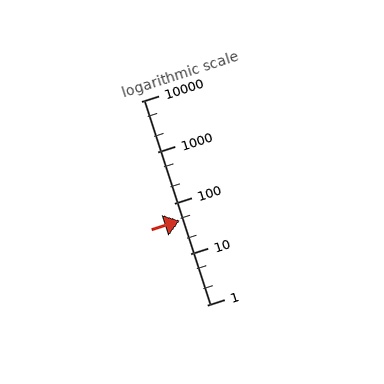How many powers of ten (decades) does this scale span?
The scale spans 4 decades, from 1 to 10000.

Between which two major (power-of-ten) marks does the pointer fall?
The pointer is between 10 and 100.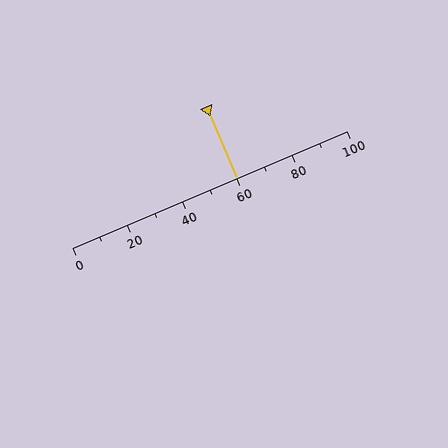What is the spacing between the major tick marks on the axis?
The major ticks are spaced 20 apart.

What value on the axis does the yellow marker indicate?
The marker indicates approximately 60.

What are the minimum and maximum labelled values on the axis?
The axis runs from 0 to 100.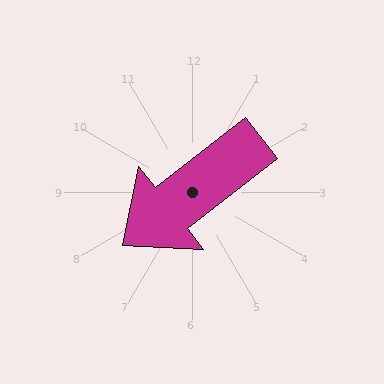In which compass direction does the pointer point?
Southwest.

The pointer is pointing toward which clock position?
Roughly 8 o'clock.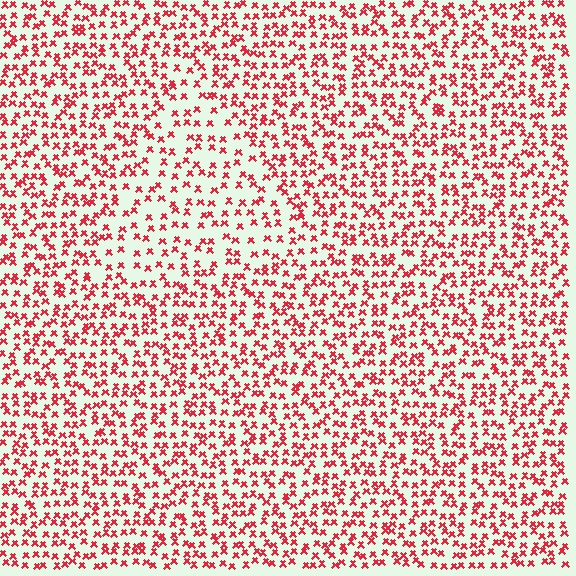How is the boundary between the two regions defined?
The boundary is defined by a change in element density (approximately 1.7x ratio). All elements are the same color, size, and shape.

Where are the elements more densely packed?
The elements are more densely packed outside the triangle boundary.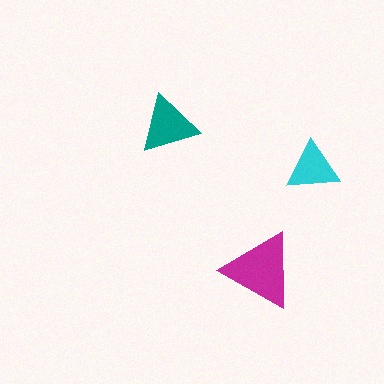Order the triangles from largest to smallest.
the magenta one, the teal one, the cyan one.